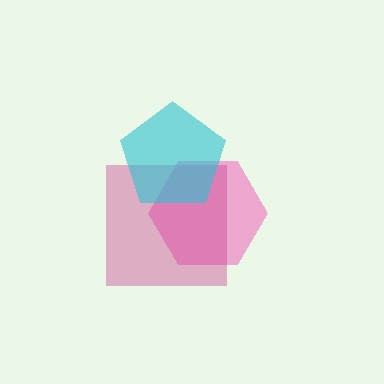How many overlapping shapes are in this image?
There are 3 overlapping shapes in the image.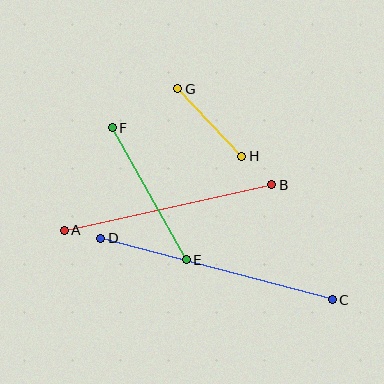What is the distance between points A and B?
The distance is approximately 213 pixels.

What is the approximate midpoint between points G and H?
The midpoint is at approximately (210, 123) pixels.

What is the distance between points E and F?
The distance is approximately 151 pixels.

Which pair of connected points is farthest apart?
Points C and D are farthest apart.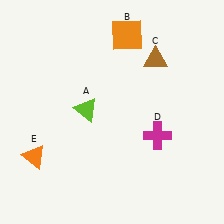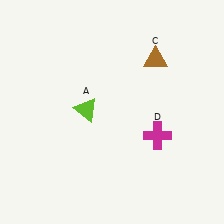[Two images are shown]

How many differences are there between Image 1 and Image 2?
There are 2 differences between the two images.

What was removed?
The orange triangle (E), the orange square (B) were removed in Image 2.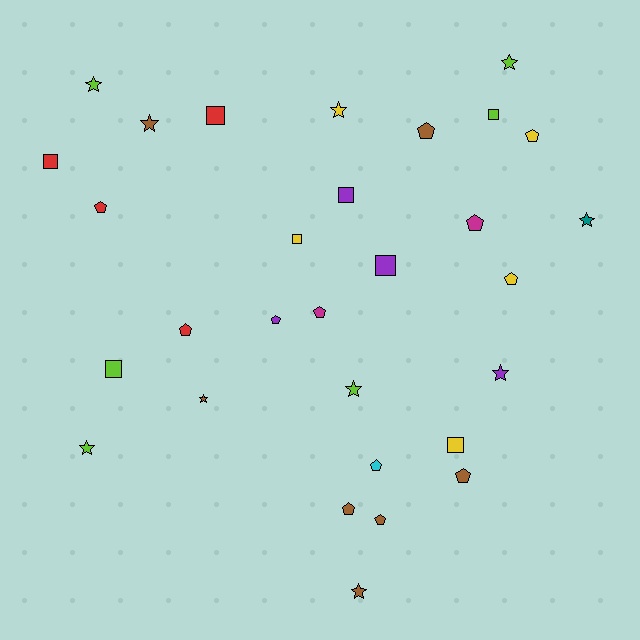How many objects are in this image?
There are 30 objects.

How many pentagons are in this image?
There are 12 pentagons.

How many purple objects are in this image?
There are 4 purple objects.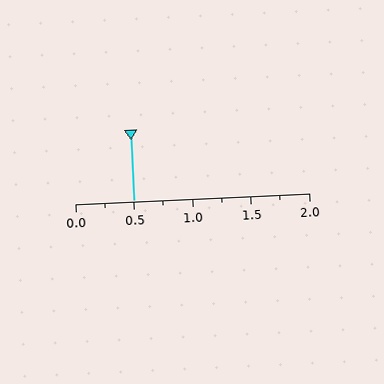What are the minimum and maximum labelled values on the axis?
The axis runs from 0.0 to 2.0.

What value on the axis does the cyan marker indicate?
The marker indicates approximately 0.5.